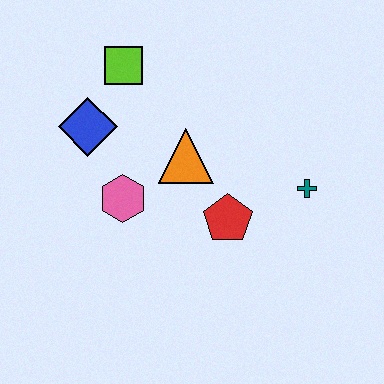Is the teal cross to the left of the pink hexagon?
No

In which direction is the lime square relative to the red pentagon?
The lime square is above the red pentagon.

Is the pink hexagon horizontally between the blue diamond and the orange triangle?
Yes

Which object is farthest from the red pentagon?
The lime square is farthest from the red pentagon.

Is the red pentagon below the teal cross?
Yes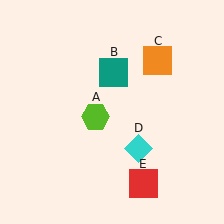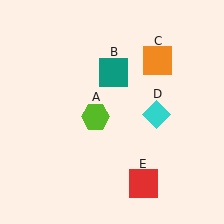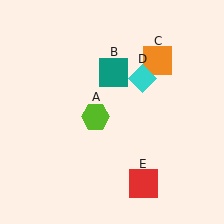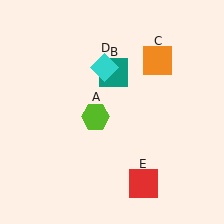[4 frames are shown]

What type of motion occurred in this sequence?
The cyan diamond (object D) rotated counterclockwise around the center of the scene.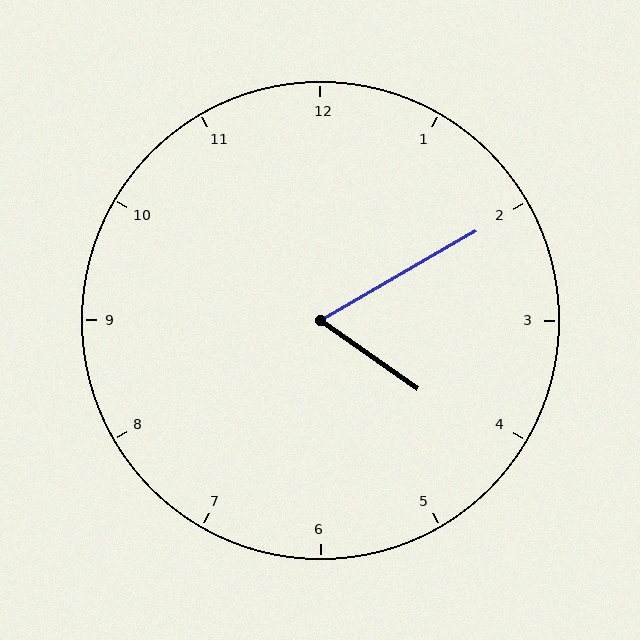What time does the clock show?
4:10.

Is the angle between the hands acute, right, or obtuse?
It is acute.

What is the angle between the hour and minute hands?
Approximately 65 degrees.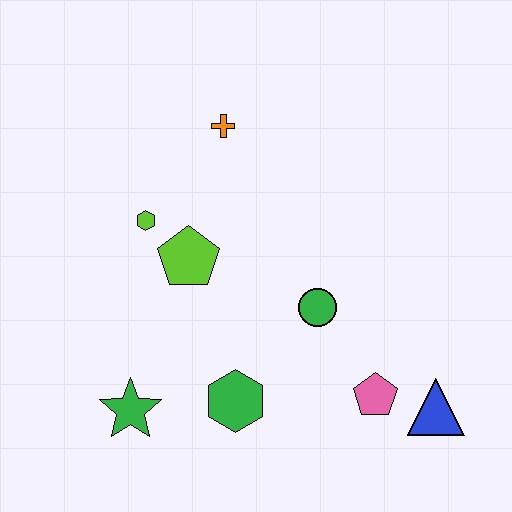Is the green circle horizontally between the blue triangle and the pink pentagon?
No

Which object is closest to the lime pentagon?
The lime hexagon is closest to the lime pentagon.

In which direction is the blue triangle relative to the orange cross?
The blue triangle is below the orange cross.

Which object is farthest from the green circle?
The green star is farthest from the green circle.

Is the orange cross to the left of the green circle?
Yes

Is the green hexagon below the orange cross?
Yes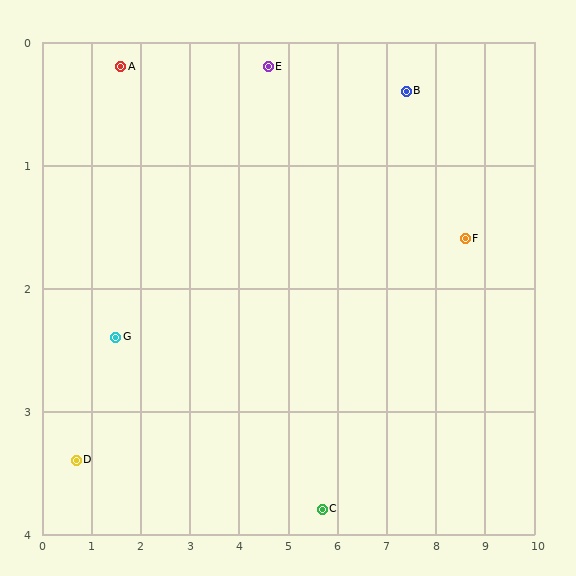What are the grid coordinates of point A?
Point A is at approximately (1.6, 0.2).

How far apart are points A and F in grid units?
Points A and F are about 7.1 grid units apart.